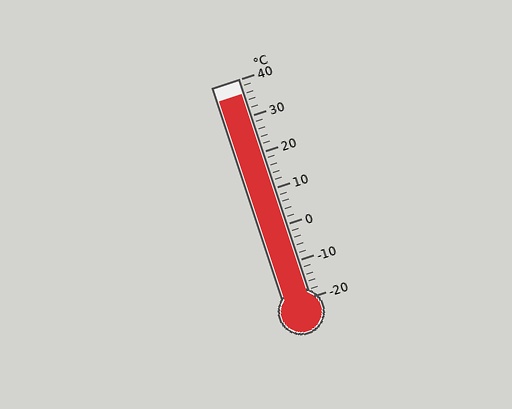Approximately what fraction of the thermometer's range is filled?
The thermometer is filled to approximately 95% of its range.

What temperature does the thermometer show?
The thermometer shows approximately 36°C.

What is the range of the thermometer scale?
The thermometer scale ranges from -20°C to 40°C.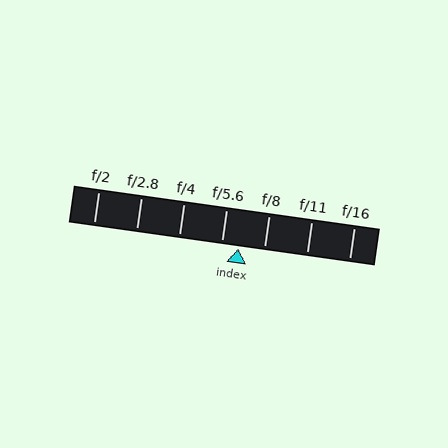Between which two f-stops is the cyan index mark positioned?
The index mark is between f/5.6 and f/8.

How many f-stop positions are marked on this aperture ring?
There are 7 f-stop positions marked.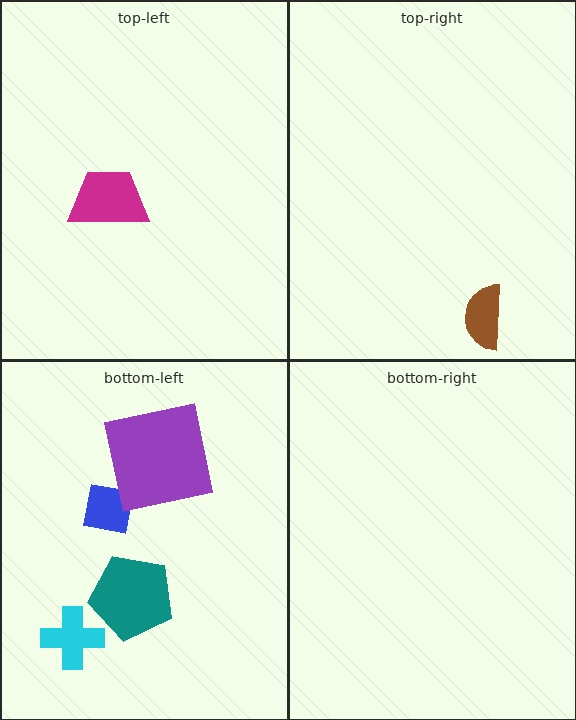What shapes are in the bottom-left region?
The blue square, the purple square, the cyan cross, the teal pentagon.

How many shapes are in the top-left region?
1.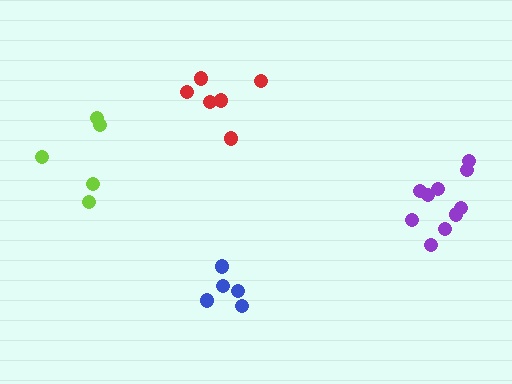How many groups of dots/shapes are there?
There are 4 groups.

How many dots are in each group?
Group 1: 6 dots, Group 2: 5 dots, Group 3: 5 dots, Group 4: 10 dots (26 total).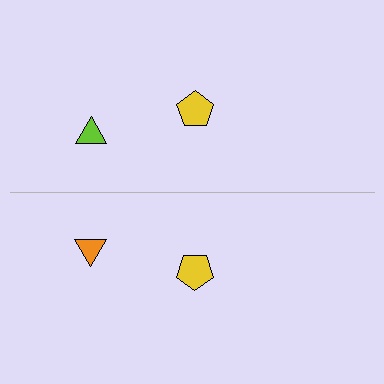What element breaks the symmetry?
The orange triangle on the bottom side breaks the symmetry — its mirror counterpart is lime.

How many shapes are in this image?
There are 4 shapes in this image.